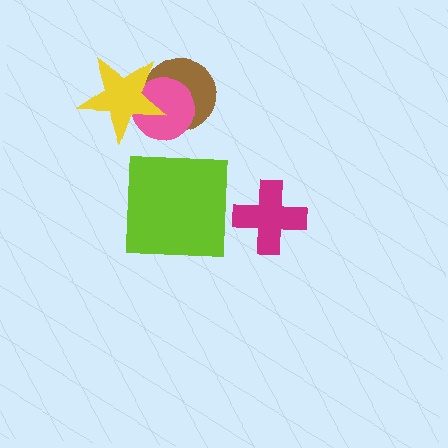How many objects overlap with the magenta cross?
0 objects overlap with the magenta cross.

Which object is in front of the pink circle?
The yellow star is in front of the pink circle.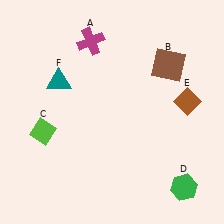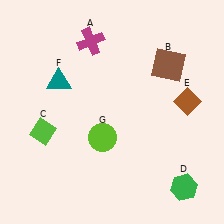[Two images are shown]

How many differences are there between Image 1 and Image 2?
There is 1 difference between the two images.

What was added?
A lime circle (G) was added in Image 2.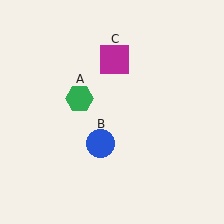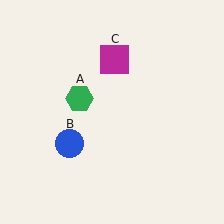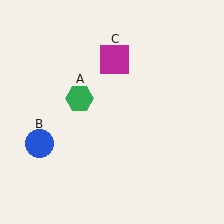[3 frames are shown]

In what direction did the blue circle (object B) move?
The blue circle (object B) moved left.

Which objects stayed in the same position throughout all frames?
Green hexagon (object A) and magenta square (object C) remained stationary.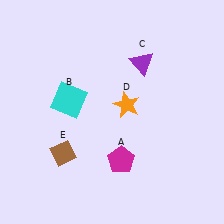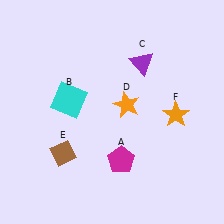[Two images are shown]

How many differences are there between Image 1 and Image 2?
There is 1 difference between the two images.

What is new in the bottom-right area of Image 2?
An orange star (F) was added in the bottom-right area of Image 2.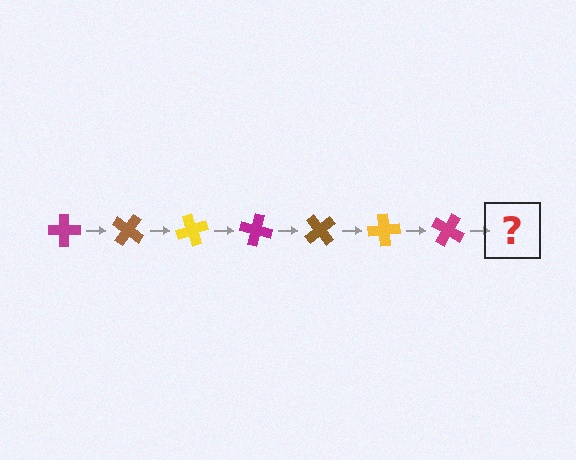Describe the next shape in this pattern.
It should be a brown cross, rotated 245 degrees from the start.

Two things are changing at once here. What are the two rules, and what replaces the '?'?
The two rules are that it rotates 35 degrees each step and the color cycles through magenta, brown, and yellow. The '?' should be a brown cross, rotated 245 degrees from the start.